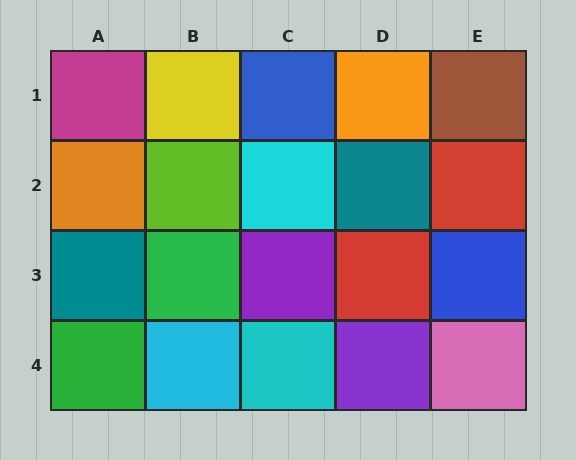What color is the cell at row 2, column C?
Cyan.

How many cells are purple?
2 cells are purple.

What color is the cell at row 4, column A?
Green.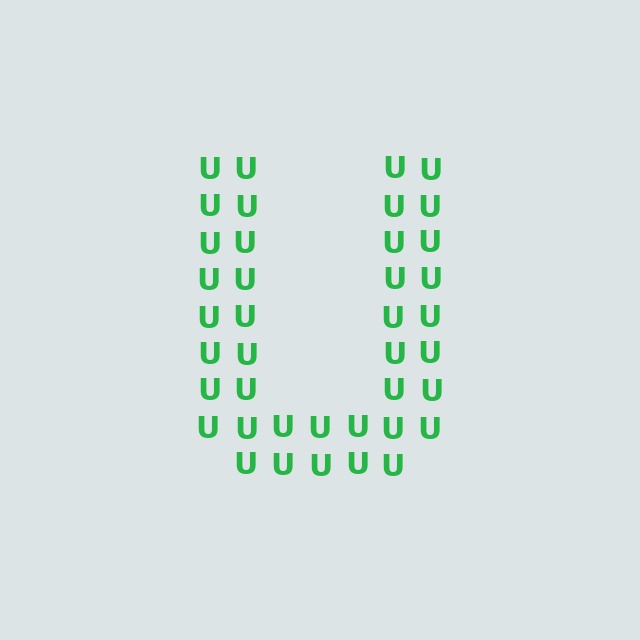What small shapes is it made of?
It is made of small letter U's.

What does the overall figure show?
The overall figure shows the letter U.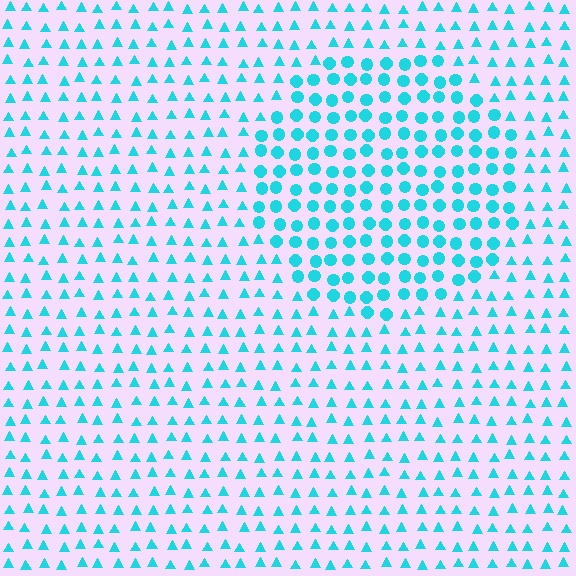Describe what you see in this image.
The image is filled with small cyan elements arranged in a uniform grid. A circle-shaped region contains circles, while the surrounding area contains triangles. The boundary is defined purely by the change in element shape.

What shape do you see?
I see a circle.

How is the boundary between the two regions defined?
The boundary is defined by a change in element shape: circles inside vs. triangles outside. All elements share the same color and spacing.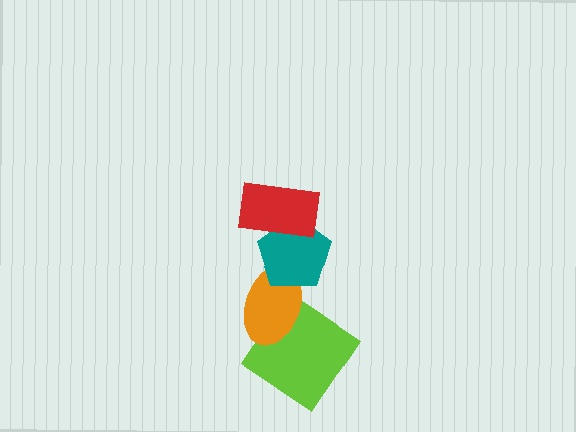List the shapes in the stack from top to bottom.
From top to bottom: the red rectangle, the teal pentagon, the orange ellipse, the lime diamond.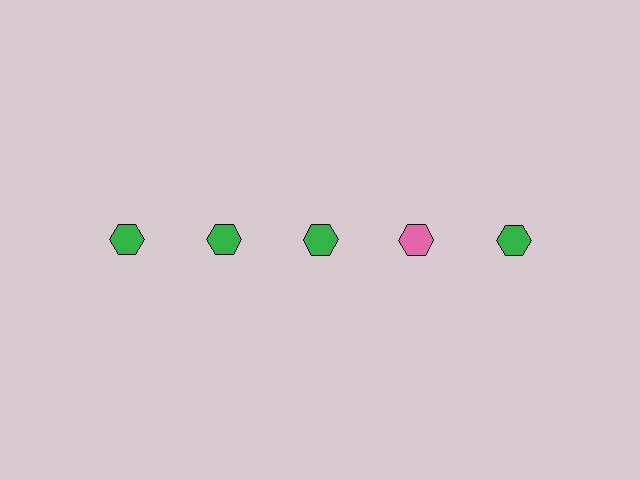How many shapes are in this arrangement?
There are 5 shapes arranged in a grid pattern.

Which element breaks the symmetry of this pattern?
The pink hexagon in the top row, second from right column breaks the symmetry. All other shapes are green hexagons.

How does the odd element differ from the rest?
It has a different color: pink instead of green.